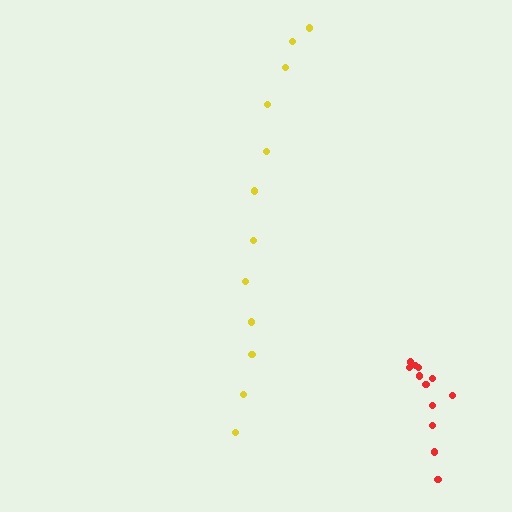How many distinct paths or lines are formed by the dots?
There are 2 distinct paths.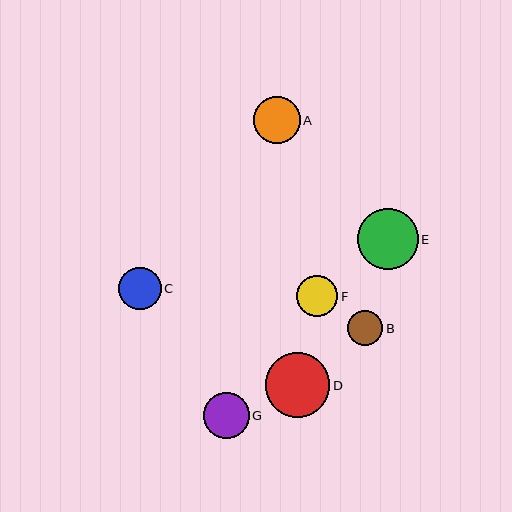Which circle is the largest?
Circle D is the largest with a size of approximately 65 pixels.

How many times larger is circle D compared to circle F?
Circle D is approximately 1.6 times the size of circle F.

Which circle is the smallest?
Circle B is the smallest with a size of approximately 35 pixels.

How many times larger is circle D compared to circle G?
Circle D is approximately 1.4 times the size of circle G.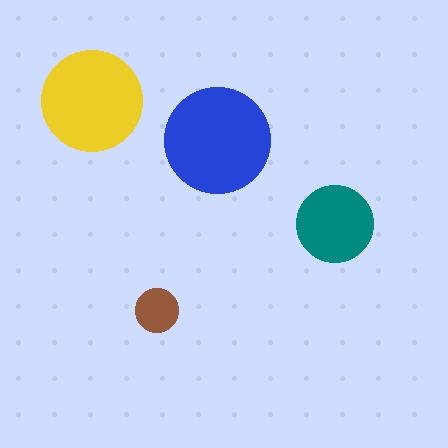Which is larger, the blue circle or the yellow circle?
The blue one.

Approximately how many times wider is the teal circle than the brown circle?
About 2 times wider.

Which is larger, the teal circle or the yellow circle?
The yellow one.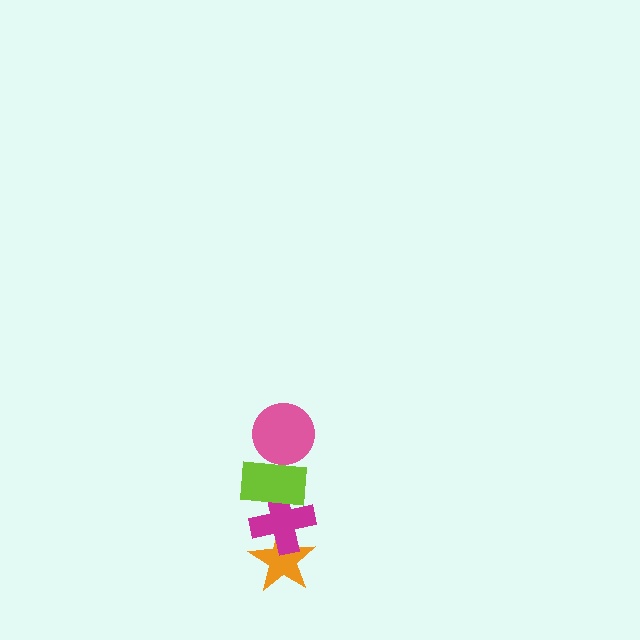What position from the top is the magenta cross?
The magenta cross is 3rd from the top.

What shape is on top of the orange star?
The magenta cross is on top of the orange star.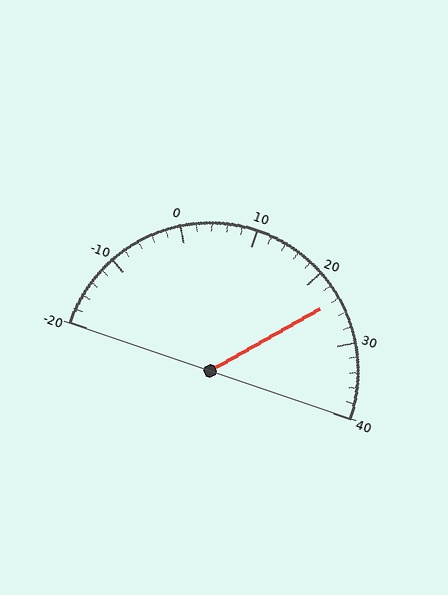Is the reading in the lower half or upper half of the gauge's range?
The reading is in the upper half of the range (-20 to 40).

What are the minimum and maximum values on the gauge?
The gauge ranges from -20 to 40.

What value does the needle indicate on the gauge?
The needle indicates approximately 24.